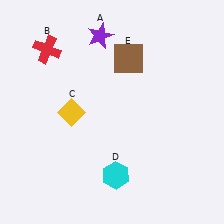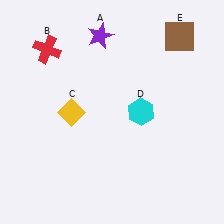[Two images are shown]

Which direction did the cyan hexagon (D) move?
The cyan hexagon (D) moved up.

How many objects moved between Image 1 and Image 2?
2 objects moved between the two images.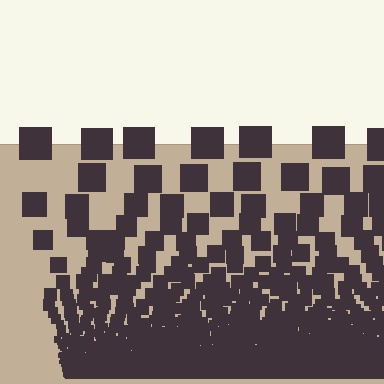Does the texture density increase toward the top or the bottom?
Density increases toward the bottom.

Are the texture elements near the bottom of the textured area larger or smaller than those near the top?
Smaller. The gradient is inverted — elements near the bottom are smaller and denser.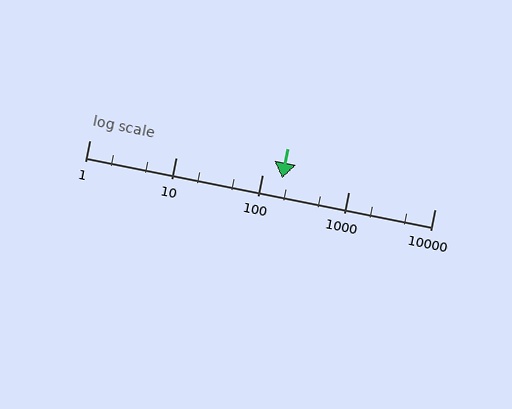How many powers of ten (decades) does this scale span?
The scale spans 4 decades, from 1 to 10000.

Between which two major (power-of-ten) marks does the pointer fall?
The pointer is between 100 and 1000.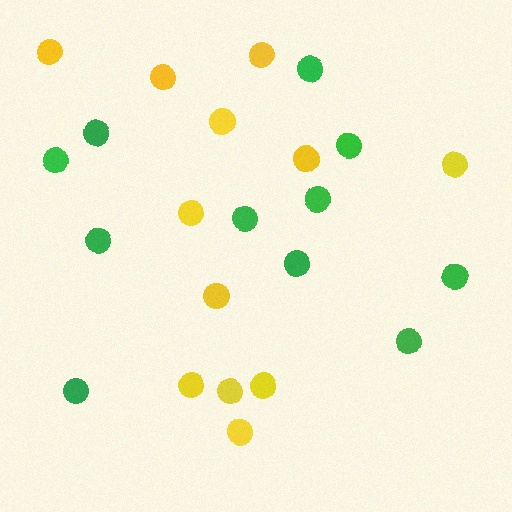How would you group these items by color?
There are 2 groups: one group of green circles (11) and one group of yellow circles (12).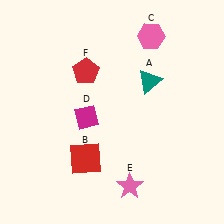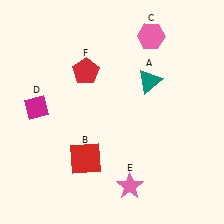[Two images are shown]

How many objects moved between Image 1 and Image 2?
1 object moved between the two images.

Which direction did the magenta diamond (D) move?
The magenta diamond (D) moved left.